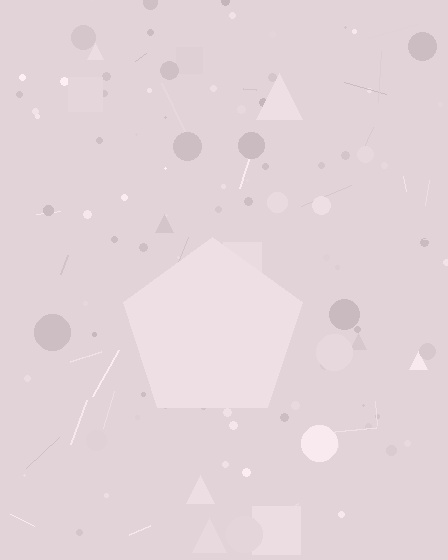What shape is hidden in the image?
A pentagon is hidden in the image.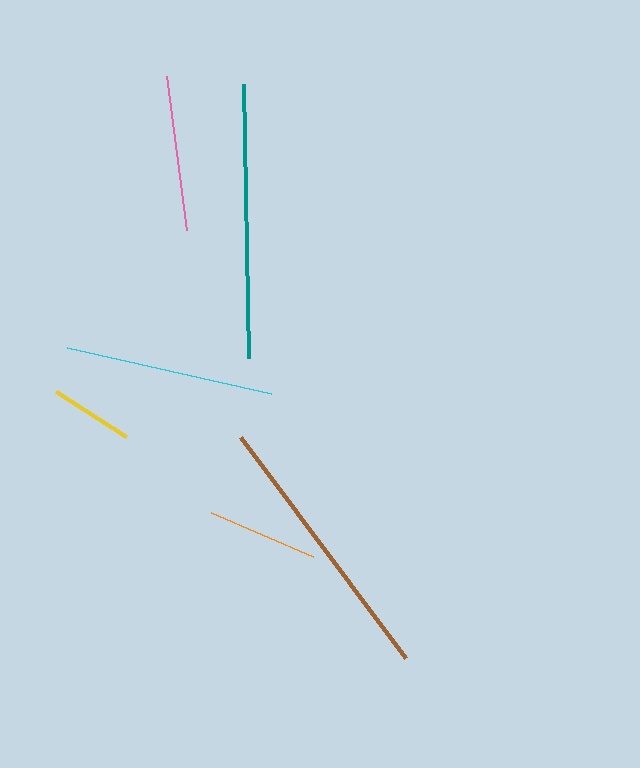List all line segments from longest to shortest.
From longest to shortest: brown, teal, cyan, pink, orange, yellow.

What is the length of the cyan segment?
The cyan segment is approximately 209 pixels long.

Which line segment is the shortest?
The yellow line is the shortest at approximately 83 pixels.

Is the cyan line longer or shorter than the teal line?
The teal line is longer than the cyan line.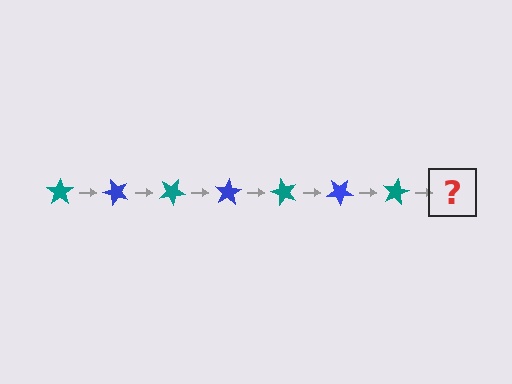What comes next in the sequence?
The next element should be a blue star, rotated 350 degrees from the start.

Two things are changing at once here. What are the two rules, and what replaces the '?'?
The two rules are that it rotates 50 degrees each step and the color cycles through teal and blue. The '?' should be a blue star, rotated 350 degrees from the start.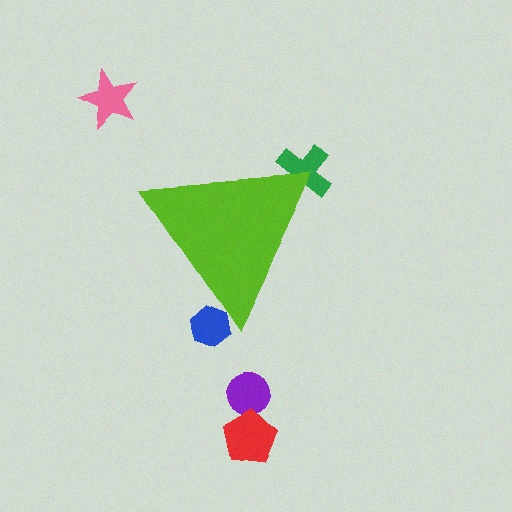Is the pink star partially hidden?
No, the pink star is fully visible.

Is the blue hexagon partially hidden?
Yes, the blue hexagon is partially hidden behind the lime triangle.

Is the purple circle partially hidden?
No, the purple circle is fully visible.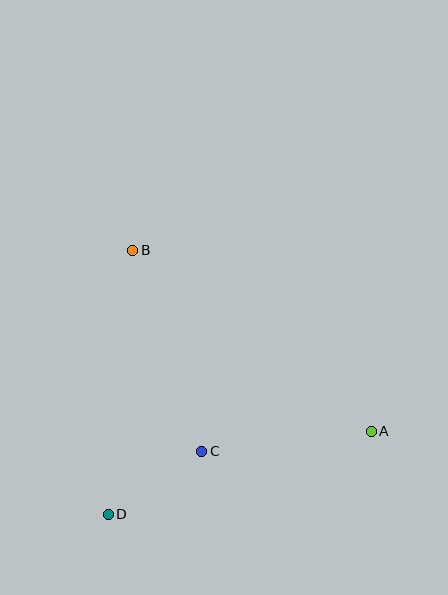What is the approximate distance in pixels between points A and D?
The distance between A and D is approximately 276 pixels.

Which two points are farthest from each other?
Points A and B are farthest from each other.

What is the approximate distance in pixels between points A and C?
The distance between A and C is approximately 170 pixels.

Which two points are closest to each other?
Points C and D are closest to each other.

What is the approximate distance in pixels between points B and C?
The distance between B and C is approximately 212 pixels.